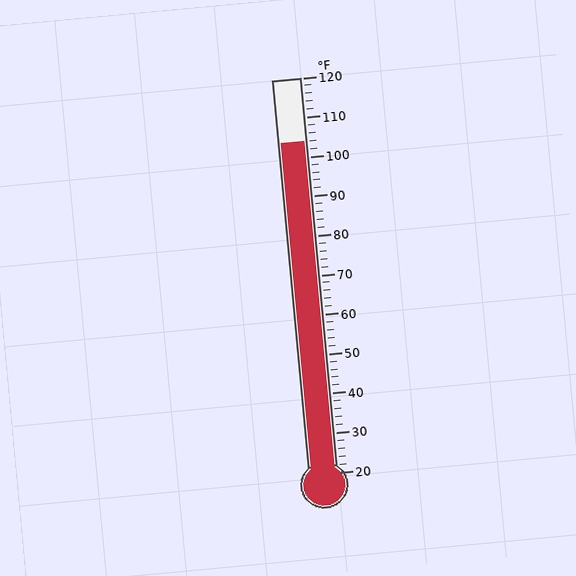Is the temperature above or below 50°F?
The temperature is above 50°F.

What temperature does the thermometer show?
The thermometer shows approximately 104°F.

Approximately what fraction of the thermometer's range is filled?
The thermometer is filled to approximately 85% of its range.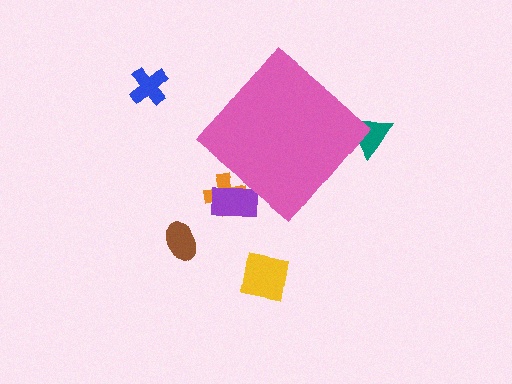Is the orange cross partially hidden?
Yes, the orange cross is partially hidden behind the pink diamond.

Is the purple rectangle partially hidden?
Yes, the purple rectangle is partially hidden behind the pink diamond.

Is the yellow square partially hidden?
No, the yellow square is fully visible.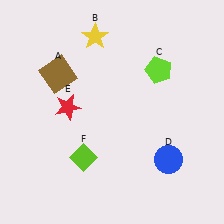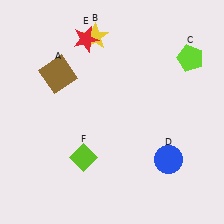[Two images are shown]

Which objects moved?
The objects that moved are: the lime pentagon (C), the red star (E).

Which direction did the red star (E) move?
The red star (E) moved up.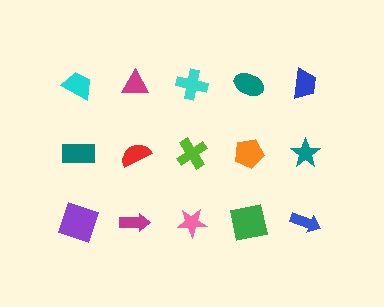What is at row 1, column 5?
A blue trapezoid.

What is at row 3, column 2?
A magenta arrow.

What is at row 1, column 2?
A magenta triangle.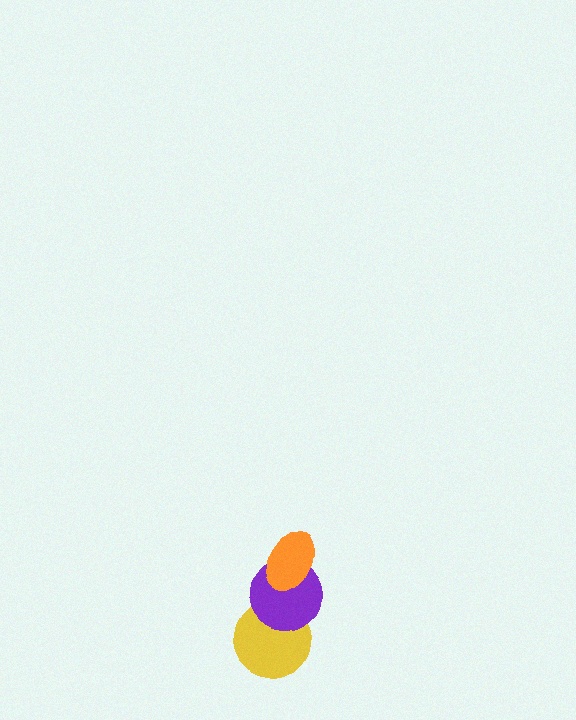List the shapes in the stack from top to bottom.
From top to bottom: the orange ellipse, the purple circle, the yellow circle.